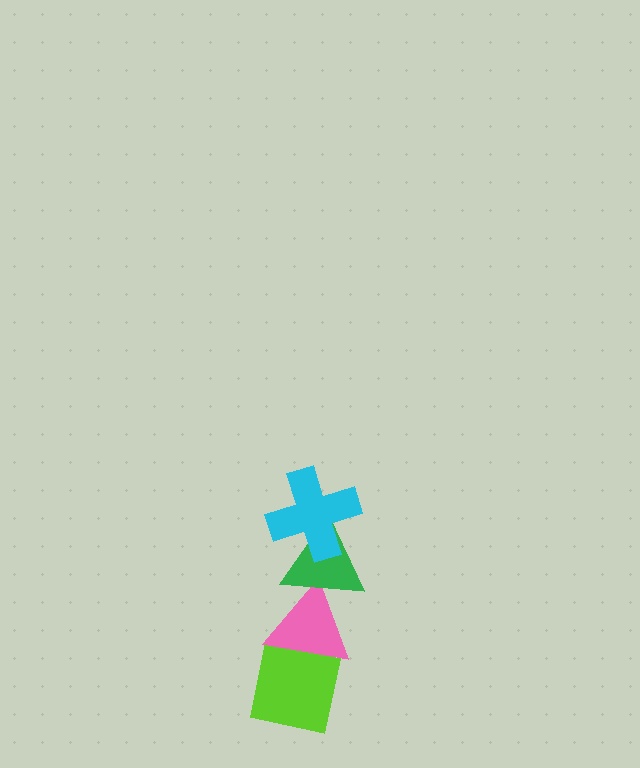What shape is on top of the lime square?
The pink triangle is on top of the lime square.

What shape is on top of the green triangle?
The cyan cross is on top of the green triangle.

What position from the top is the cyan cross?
The cyan cross is 1st from the top.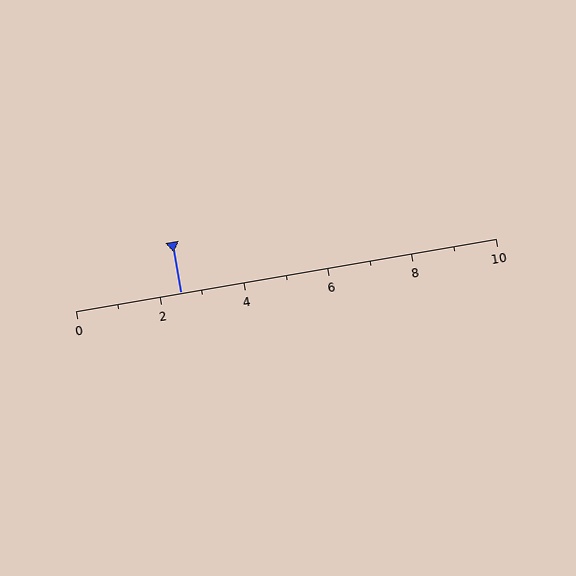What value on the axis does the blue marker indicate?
The marker indicates approximately 2.5.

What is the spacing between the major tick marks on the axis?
The major ticks are spaced 2 apart.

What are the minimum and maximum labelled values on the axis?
The axis runs from 0 to 10.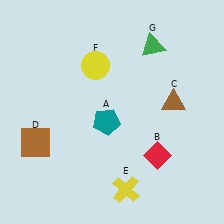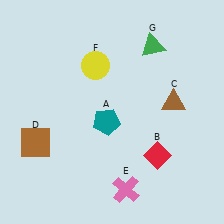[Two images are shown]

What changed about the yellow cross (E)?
In Image 1, E is yellow. In Image 2, it changed to pink.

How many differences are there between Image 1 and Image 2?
There is 1 difference between the two images.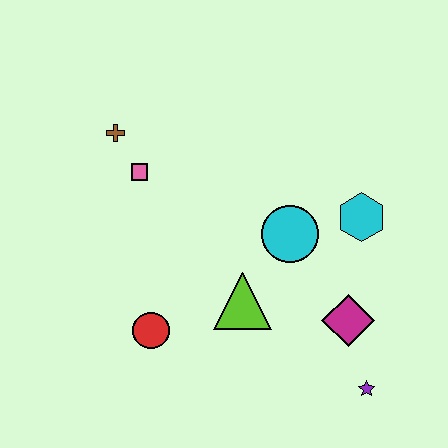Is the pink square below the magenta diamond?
No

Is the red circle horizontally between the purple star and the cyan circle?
No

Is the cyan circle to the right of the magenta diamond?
No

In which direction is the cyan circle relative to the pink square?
The cyan circle is to the right of the pink square.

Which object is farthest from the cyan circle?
The brown cross is farthest from the cyan circle.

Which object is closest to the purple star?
The magenta diamond is closest to the purple star.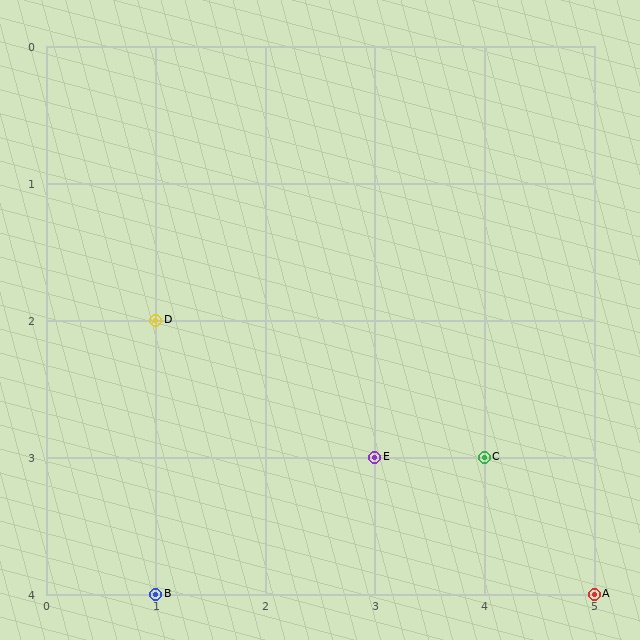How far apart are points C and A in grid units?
Points C and A are 1 column and 1 row apart (about 1.4 grid units diagonally).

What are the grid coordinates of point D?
Point D is at grid coordinates (1, 2).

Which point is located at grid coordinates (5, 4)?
Point A is at (5, 4).